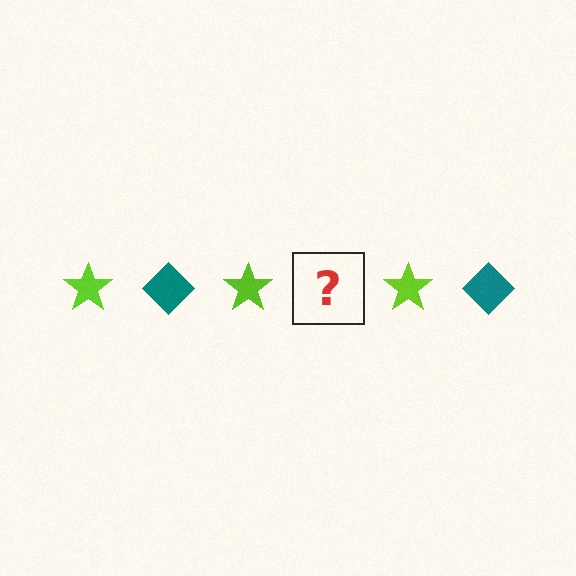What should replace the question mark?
The question mark should be replaced with a teal diamond.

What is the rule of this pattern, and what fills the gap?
The rule is that the pattern alternates between lime star and teal diamond. The gap should be filled with a teal diamond.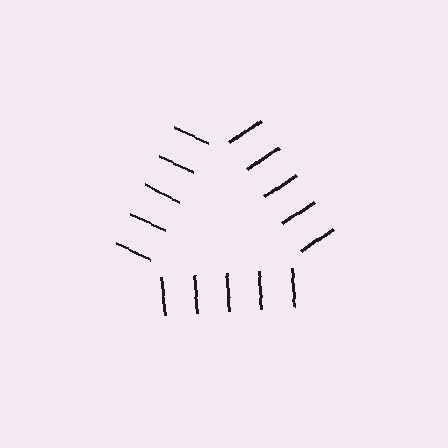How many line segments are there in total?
15 — 5 along each of the 3 edges.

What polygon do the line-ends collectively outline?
An illusory triangle — the line segments terminate on its edges but no continuous stroke is drawn.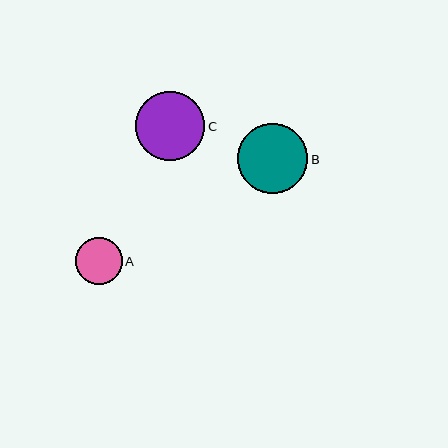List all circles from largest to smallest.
From largest to smallest: B, C, A.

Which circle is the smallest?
Circle A is the smallest with a size of approximately 47 pixels.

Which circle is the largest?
Circle B is the largest with a size of approximately 70 pixels.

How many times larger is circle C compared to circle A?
Circle C is approximately 1.5 times the size of circle A.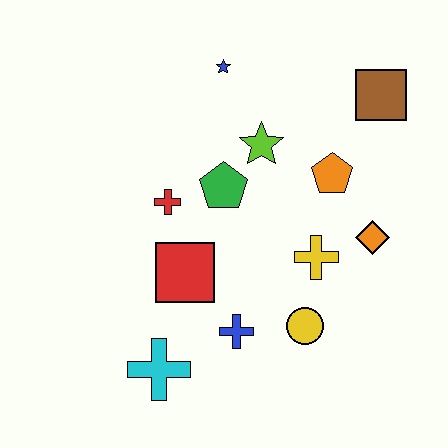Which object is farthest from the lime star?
The cyan cross is farthest from the lime star.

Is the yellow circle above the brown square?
No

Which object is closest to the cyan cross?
The blue cross is closest to the cyan cross.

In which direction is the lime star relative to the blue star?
The lime star is below the blue star.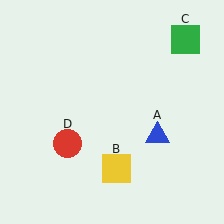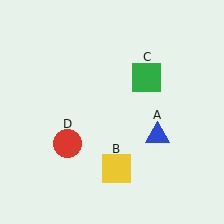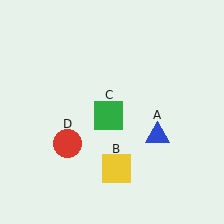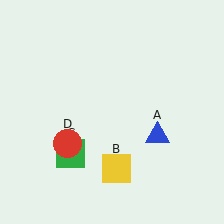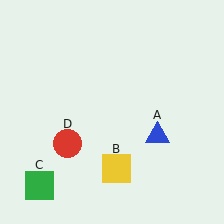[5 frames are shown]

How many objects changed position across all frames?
1 object changed position: green square (object C).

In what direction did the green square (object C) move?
The green square (object C) moved down and to the left.